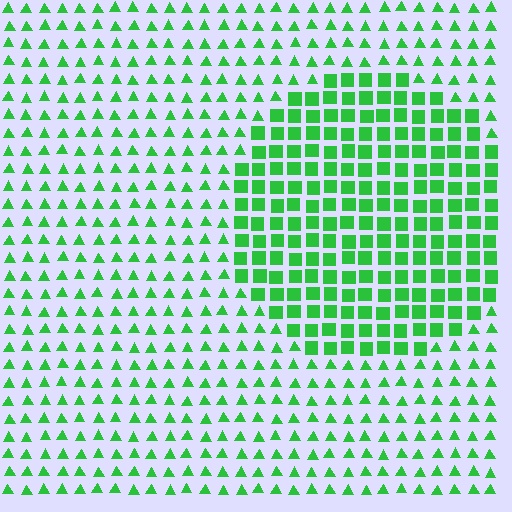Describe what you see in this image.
The image is filled with small green elements arranged in a uniform grid. A circle-shaped region contains squares, while the surrounding area contains triangles. The boundary is defined purely by the change in element shape.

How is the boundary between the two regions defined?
The boundary is defined by a change in element shape: squares inside vs. triangles outside. All elements share the same color and spacing.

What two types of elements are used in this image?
The image uses squares inside the circle region and triangles outside it.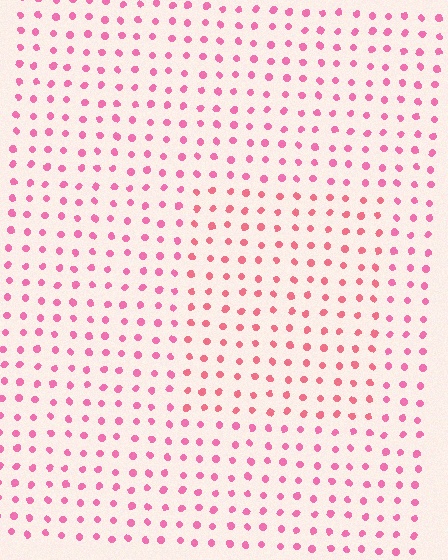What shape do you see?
I see a rectangle.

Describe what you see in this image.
The image is filled with small pink elements in a uniform arrangement. A rectangle-shaped region is visible where the elements are tinted to a slightly different hue, forming a subtle color boundary.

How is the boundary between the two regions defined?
The boundary is defined purely by a slight shift in hue (about 19 degrees). Spacing, size, and orientation are identical on both sides.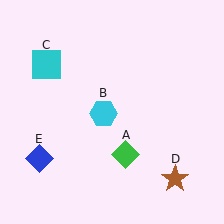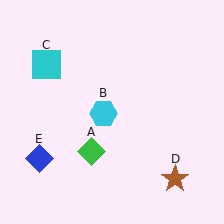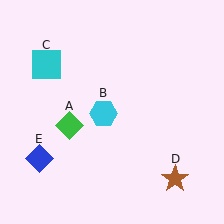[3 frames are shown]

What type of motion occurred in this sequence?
The green diamond (object A) rotated clockwise around the center of the scene.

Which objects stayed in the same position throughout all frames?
Cyan hexagon (object B) and cyan square (object C) and brown star (object D) and blue diamond (object E) remained stationary.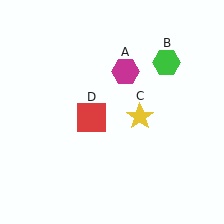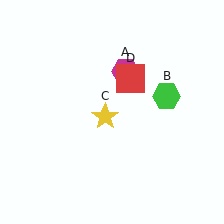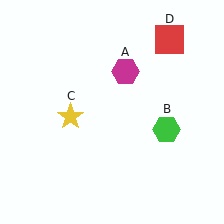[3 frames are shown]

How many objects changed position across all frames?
3 objects changed position: green hexagon (object B), yellow star (object C), red square (object D).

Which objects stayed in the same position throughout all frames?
Magenta hexagon (object A) remained stationary.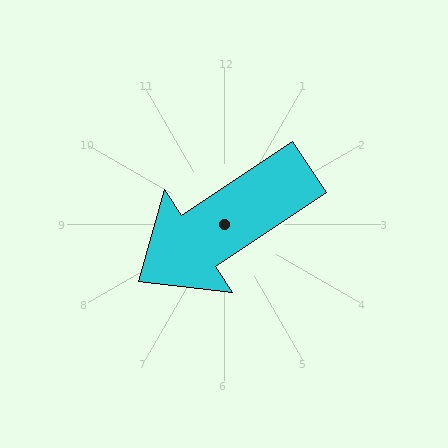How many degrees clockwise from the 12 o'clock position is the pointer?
Approximately 236 degrees.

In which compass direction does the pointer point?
Southwest.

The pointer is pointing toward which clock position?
Roughly 8 o'clock.